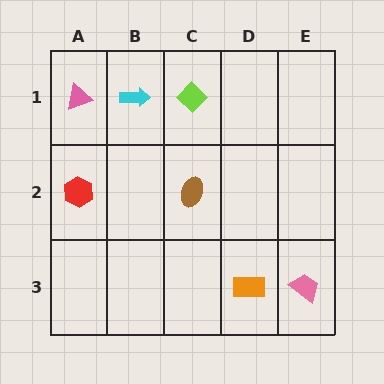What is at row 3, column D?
An orange rectangle.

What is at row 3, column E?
A pink trapezoid.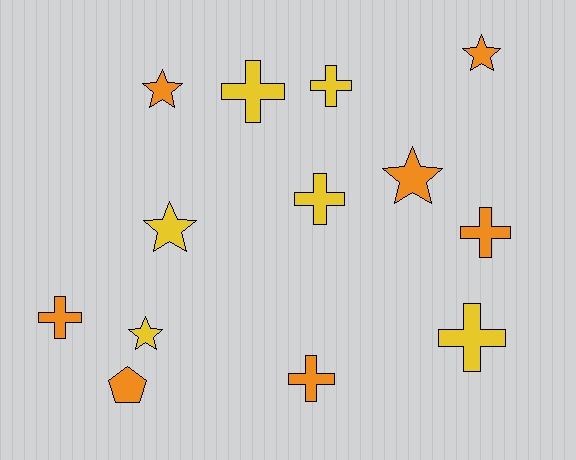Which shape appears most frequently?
Cross, with 7 objects.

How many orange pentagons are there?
There is 1 orange pentagon.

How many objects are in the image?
There are 13 objects.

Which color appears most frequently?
Orange, with 7 objects.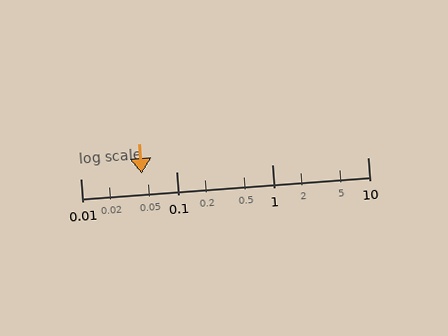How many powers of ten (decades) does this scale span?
The scale spans 3 decades, from 0.01 to 10.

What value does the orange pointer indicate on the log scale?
The pointer indicates approximately 0.044.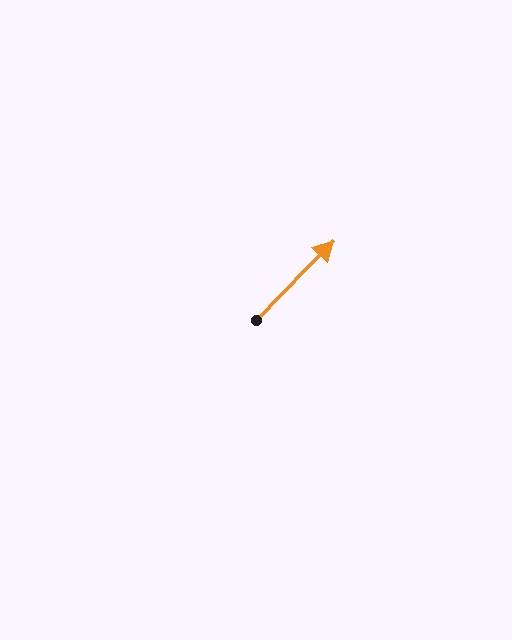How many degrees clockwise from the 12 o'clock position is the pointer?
Approximately 44 degrees.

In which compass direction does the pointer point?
Northeast.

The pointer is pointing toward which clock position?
Roughly 1 o'clock.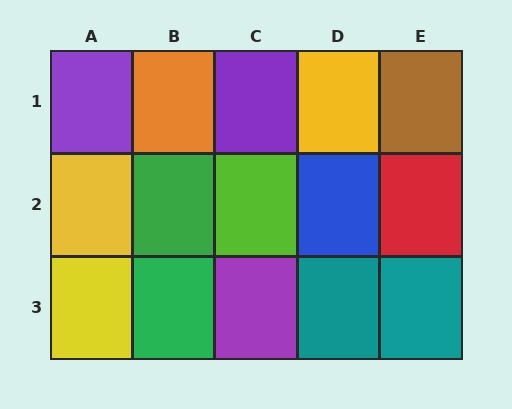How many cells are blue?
1 cell is blue.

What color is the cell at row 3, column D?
Teal.